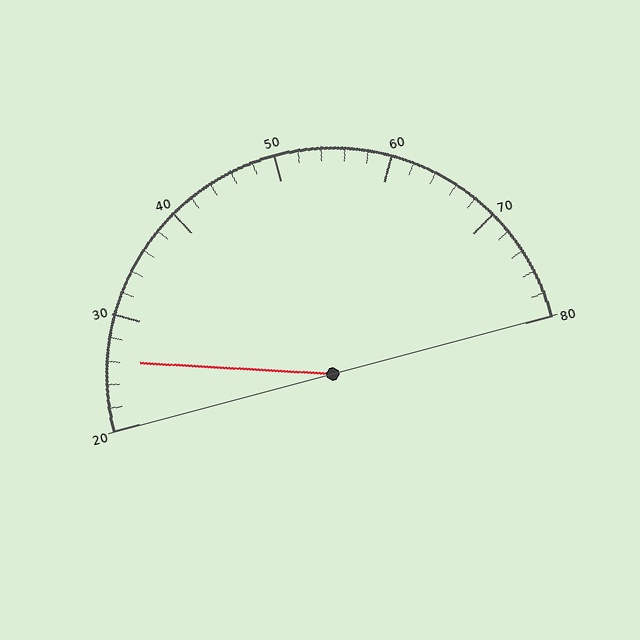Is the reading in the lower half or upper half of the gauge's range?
The reading is in the lower half of the range (20 to 80).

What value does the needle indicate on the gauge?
The needle indicates approximately 26.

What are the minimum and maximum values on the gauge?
The gauge ranges from 20 to 80.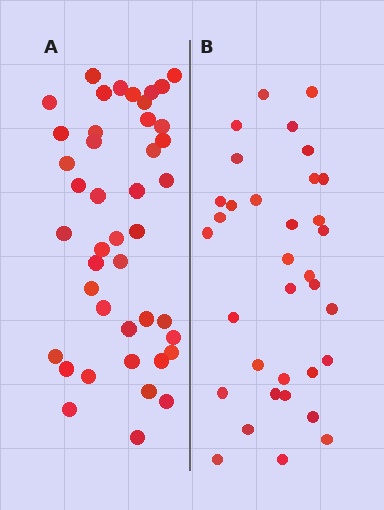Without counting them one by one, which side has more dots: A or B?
Region A (the left region) has more dots.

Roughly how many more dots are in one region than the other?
Region A has roughly 8 or so more dots than region B.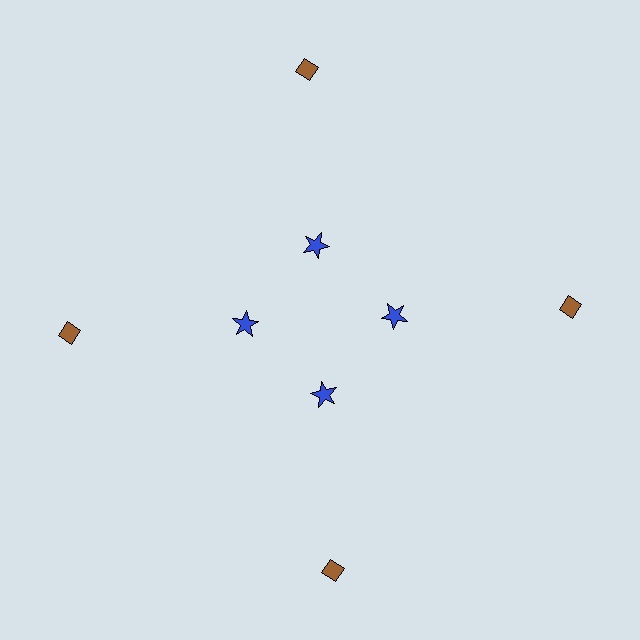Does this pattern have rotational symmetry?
Yes, this pattern has 4-fold rotational symmetry. It looks the same after rotating 90 degrees around the center.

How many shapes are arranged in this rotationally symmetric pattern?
There are 8 shapes, arranged in 4 groups of 2.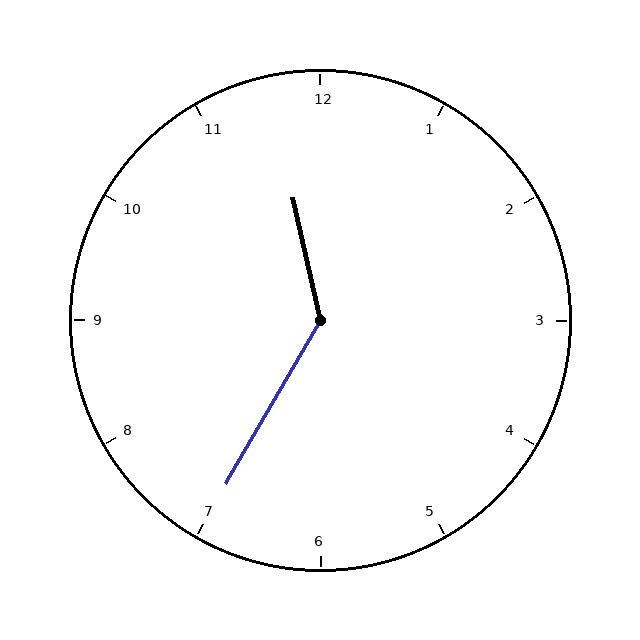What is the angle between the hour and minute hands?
Approximately 138 degrees.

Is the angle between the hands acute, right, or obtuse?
It is obtuse.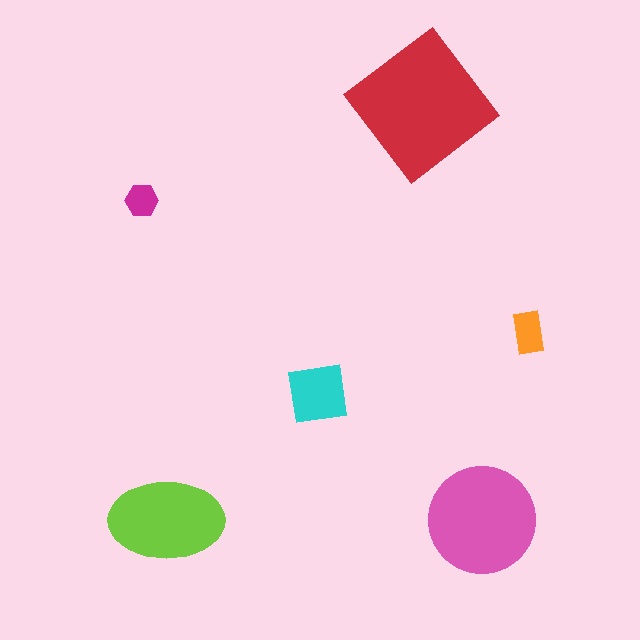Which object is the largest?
The red diamond.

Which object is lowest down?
The lime ellipse is bottommost.